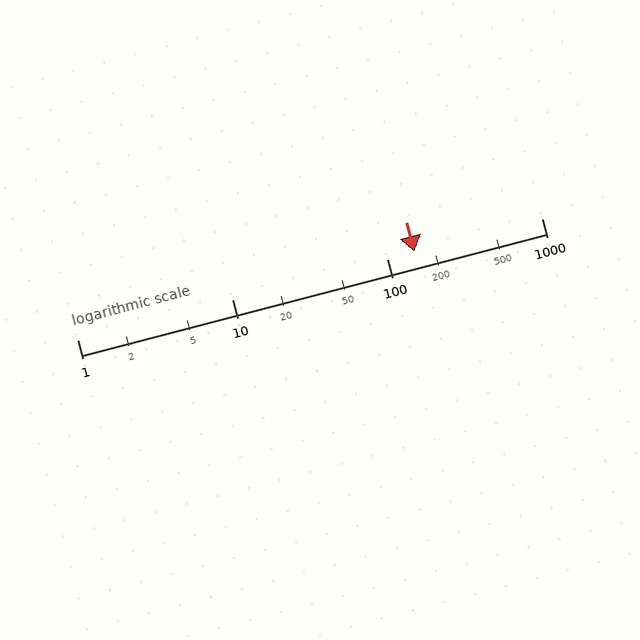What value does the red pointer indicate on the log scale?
The pointer indicates approximately 150.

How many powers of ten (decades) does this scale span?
The scale spans 3 decades, from 1 to 1000.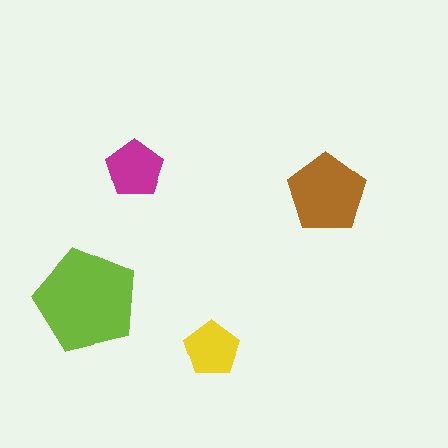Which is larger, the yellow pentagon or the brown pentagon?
The brown one.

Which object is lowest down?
The yellow pentagon is bottommost.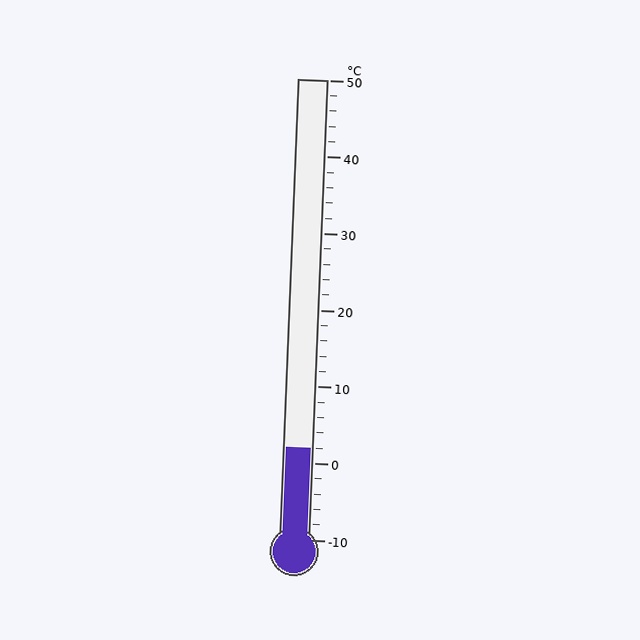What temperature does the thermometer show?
The thermometer shows approximately 2°C.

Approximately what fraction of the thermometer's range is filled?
The thermometer is filled to approximately 20% of its range.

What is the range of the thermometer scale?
The thermometer scale ranges from -10°C to 50°C.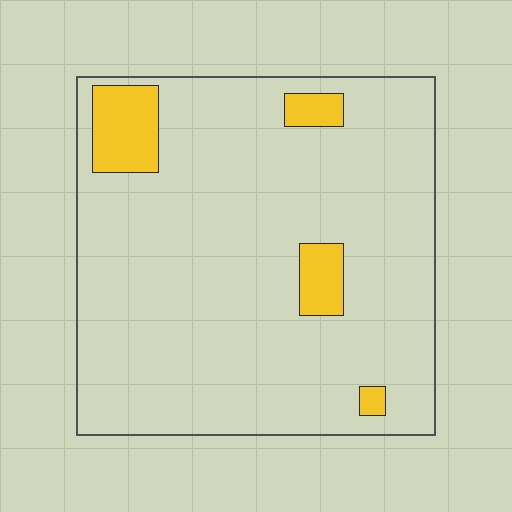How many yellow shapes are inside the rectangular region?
4.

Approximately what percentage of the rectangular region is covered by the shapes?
Approximately 10%.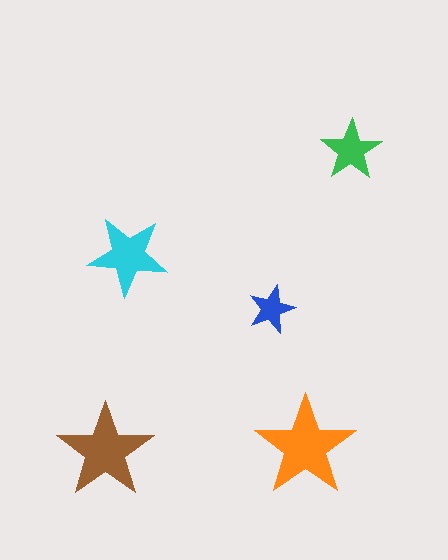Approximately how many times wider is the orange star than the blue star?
About 2 times wider.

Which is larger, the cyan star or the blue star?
The cyan one.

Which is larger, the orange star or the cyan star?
The orange one.